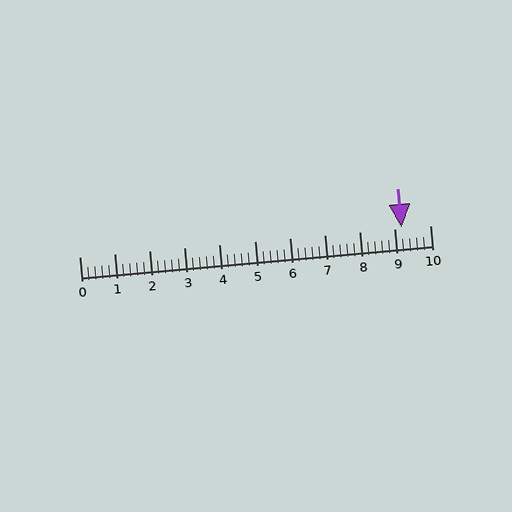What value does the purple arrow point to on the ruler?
The purple arrow points to approximately 9.2.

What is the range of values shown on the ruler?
The ruler shows values from 0 to 10.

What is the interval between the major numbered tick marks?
The major tick marks are spaced 1 units apart.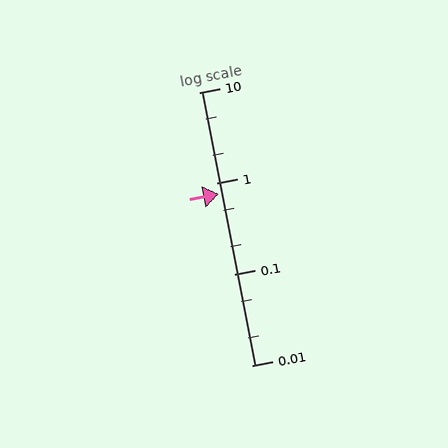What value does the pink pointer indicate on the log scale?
The pointer indicates approximately 0.76.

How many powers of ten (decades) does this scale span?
The scale spans 3 decades, from 0.01 to 10.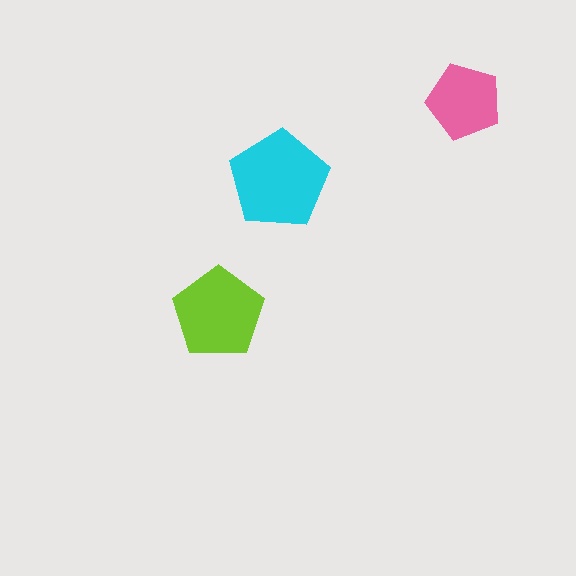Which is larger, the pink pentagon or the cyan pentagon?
The cyan one.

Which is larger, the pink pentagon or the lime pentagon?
The lime one.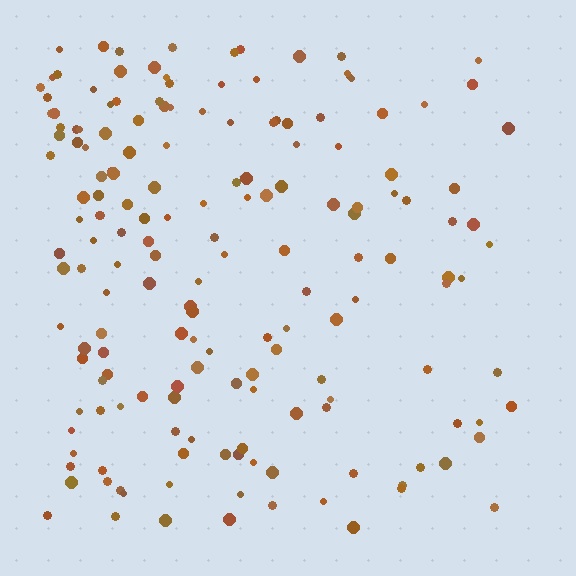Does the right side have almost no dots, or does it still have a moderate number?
Still a moderate number, just noticeably fewer than the left.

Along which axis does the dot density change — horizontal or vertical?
Horizontal.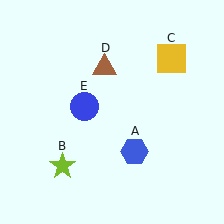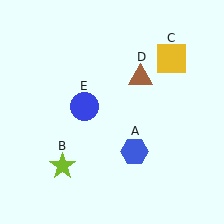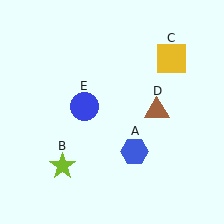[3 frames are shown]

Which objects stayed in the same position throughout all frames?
Blue hexagon (object A) and lime star (object B) and yellow square (object C) and blue circle (object E) remained stationary.